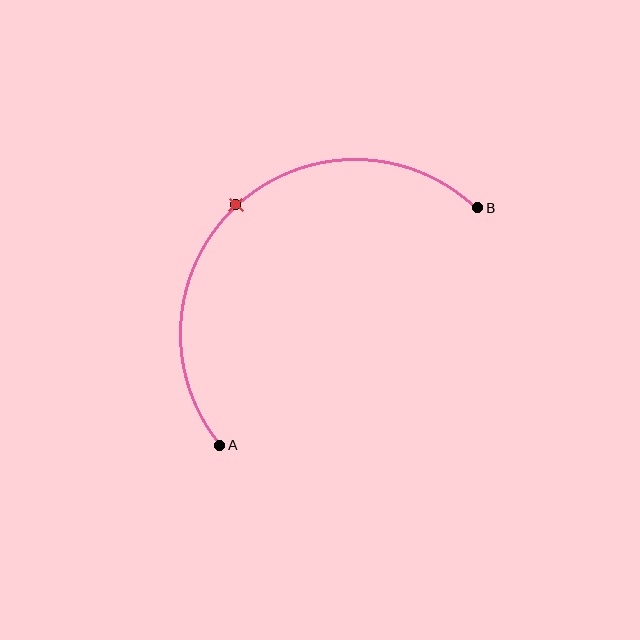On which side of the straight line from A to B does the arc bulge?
The arc bulges above and to the left of the straight line connecting A and B.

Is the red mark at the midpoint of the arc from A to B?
Yes. The red mark lies on the arc at equal arc-length from both A and B — it is the arc midpoint.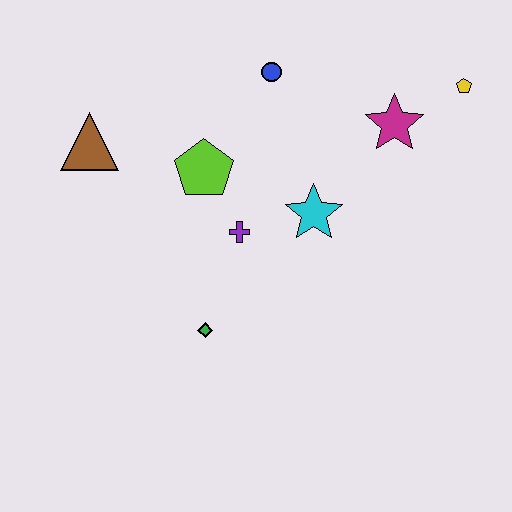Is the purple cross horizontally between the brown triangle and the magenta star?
Yes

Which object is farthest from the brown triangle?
The yellow pentagon is farthest from the brown triangle.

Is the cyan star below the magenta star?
Yes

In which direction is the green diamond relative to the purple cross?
The green diamond is below the purple cross.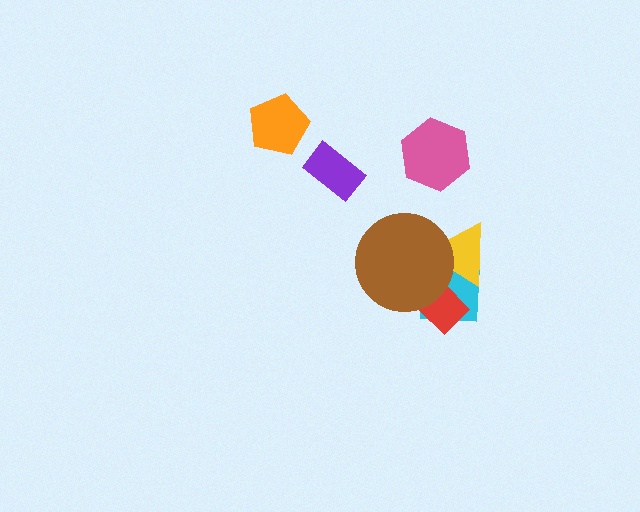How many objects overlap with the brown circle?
3 objects overlap with the brown circle.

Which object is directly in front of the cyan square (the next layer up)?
The yellow triangle is directly in front of the cyan square.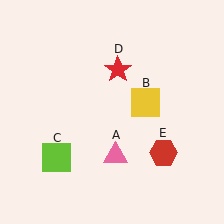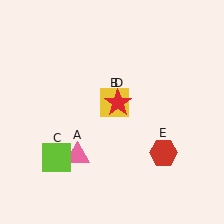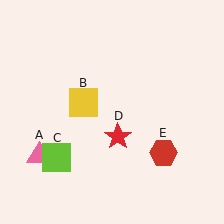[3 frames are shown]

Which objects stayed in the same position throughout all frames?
Lime square (object C) and red hexagon (object E) remained stationary.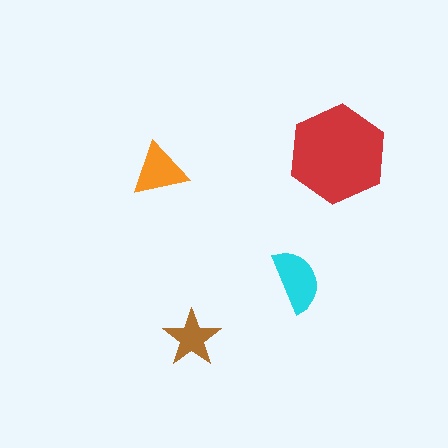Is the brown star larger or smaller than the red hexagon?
Smaller.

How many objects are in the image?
There are 4 objects in the image.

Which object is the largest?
The red hexagon.